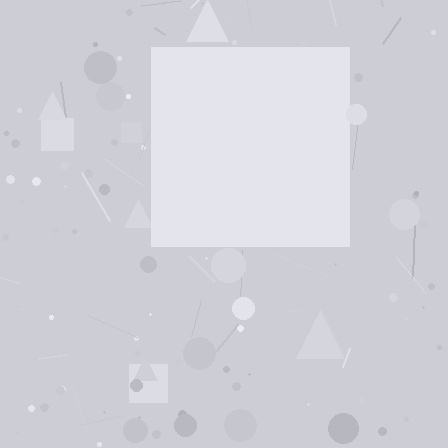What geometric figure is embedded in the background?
A square is embedded in the background.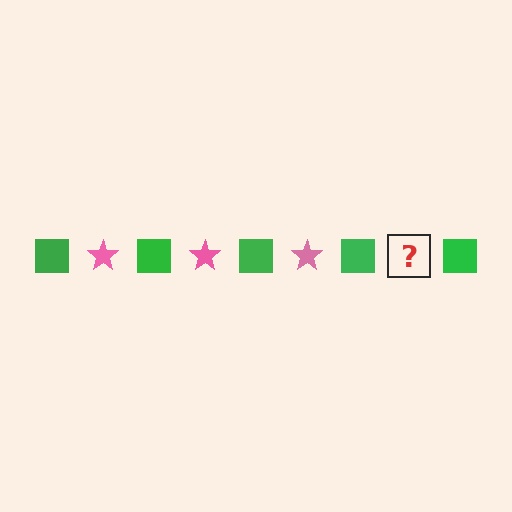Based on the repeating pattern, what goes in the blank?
The blank should be a pink star.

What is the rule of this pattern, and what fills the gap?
The rule is that the pattern alternates between green square and pink star. The gap should be filled with a pink star.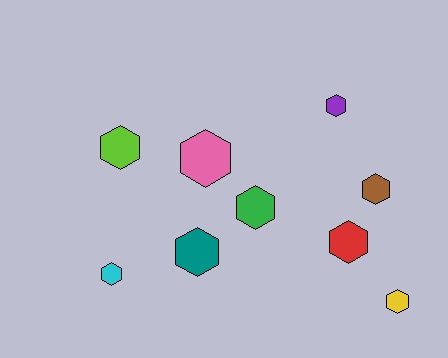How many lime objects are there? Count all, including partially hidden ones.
There is 1 lime object.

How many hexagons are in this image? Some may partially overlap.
There are 9 hexagons.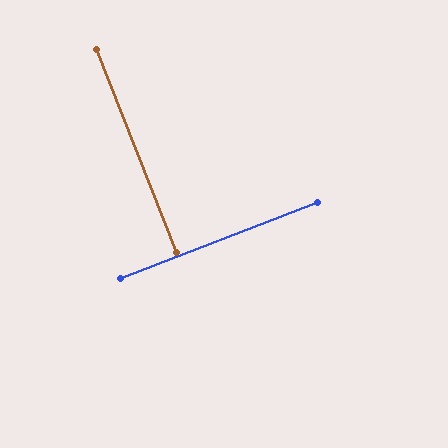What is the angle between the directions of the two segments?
Approximately 89 degrees.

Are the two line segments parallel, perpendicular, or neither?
Perpendicular — they meet at approximately 89°.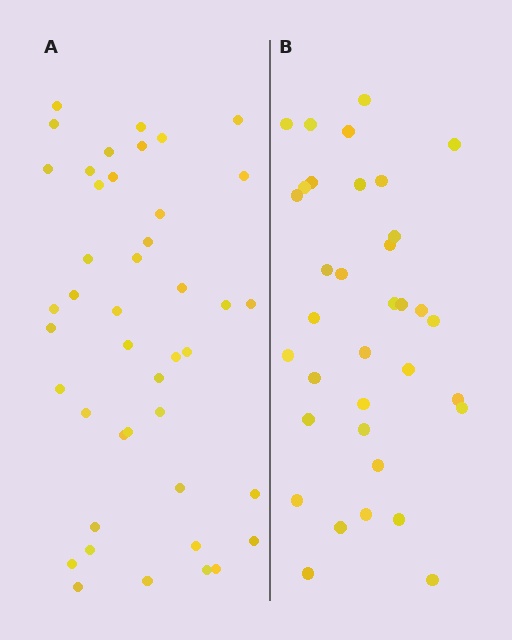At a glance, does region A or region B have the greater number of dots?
Region A (the left region) has more dots.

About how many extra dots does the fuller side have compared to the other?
Region A has roughly 8 or so more dots than region B.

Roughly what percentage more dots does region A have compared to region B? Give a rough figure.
About 25% more.